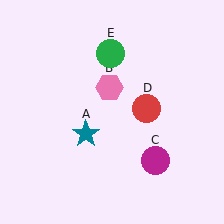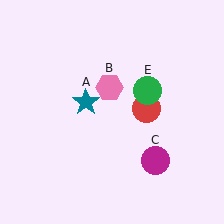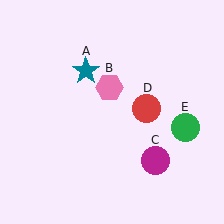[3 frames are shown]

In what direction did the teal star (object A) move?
The teal star (object A) moved up.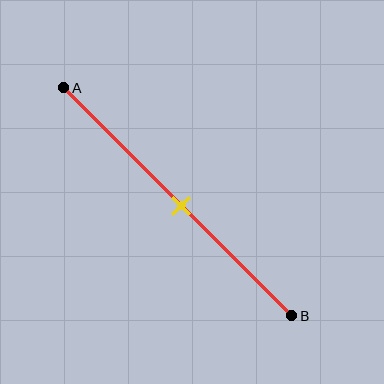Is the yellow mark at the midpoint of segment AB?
Yes, the mark is approximately at the midpoint.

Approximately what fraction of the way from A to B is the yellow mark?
The yellow mark is approximately 50% of the way from A to B.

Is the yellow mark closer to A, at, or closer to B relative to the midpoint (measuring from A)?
The yellow mark is approximately at the midpoint of segment AB.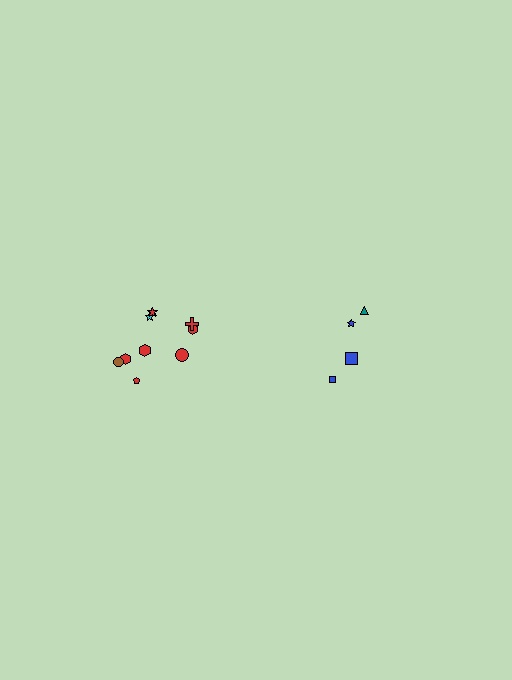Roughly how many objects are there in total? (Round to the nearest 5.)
Roughly 15 objects in total.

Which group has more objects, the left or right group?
The left group.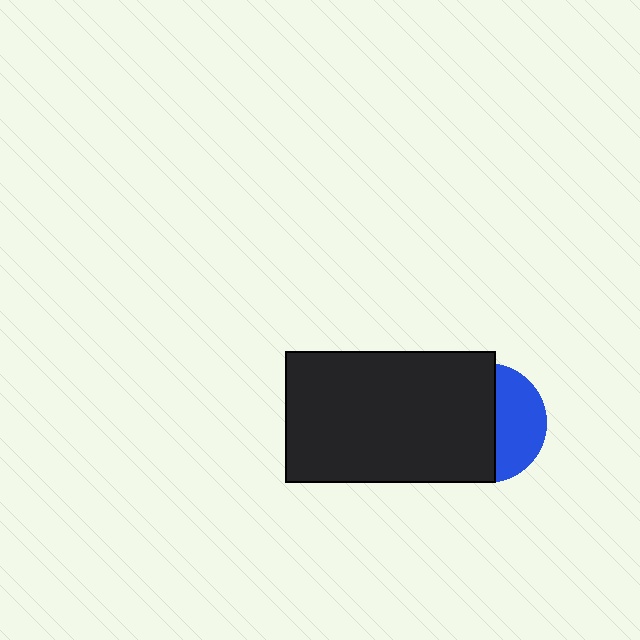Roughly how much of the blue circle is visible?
A small part of it is visible (roughly 41%).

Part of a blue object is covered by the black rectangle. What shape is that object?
It is a circle.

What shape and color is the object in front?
The object in front is a black rectangle.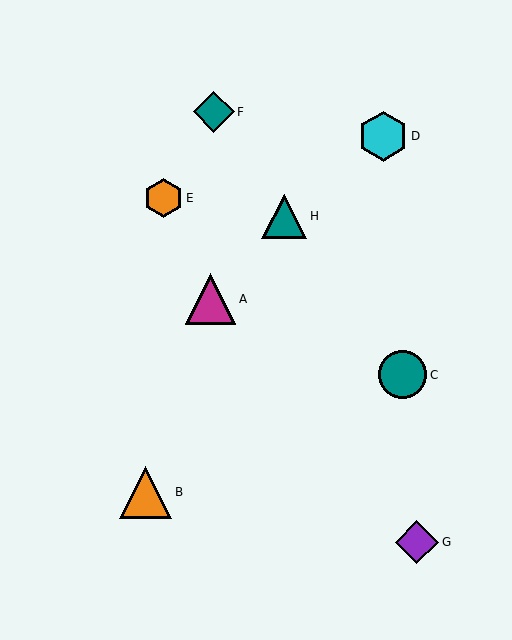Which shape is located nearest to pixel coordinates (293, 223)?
The teal triangle (labeled H) at (284, 216) is nearest to that location.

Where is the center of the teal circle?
The center of the teal circle is at (403, 375).